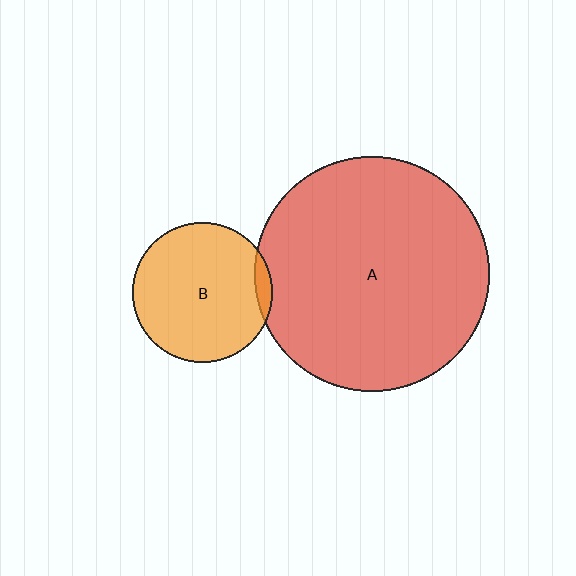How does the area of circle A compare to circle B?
Approximately 2.8 times.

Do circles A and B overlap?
Yes.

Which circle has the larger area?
Circle A (red).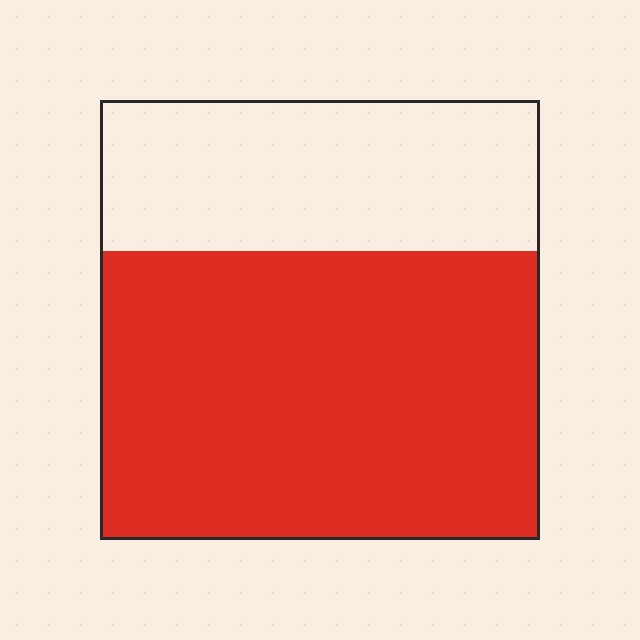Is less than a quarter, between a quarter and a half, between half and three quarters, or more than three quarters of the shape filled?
Between half and three quarters.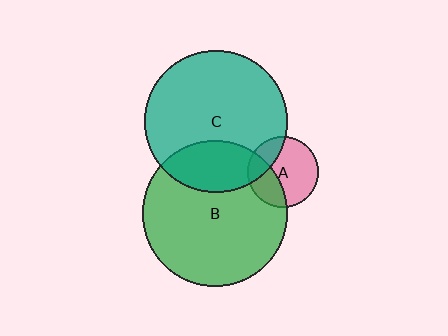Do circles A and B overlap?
Yes.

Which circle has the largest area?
Circle B (green).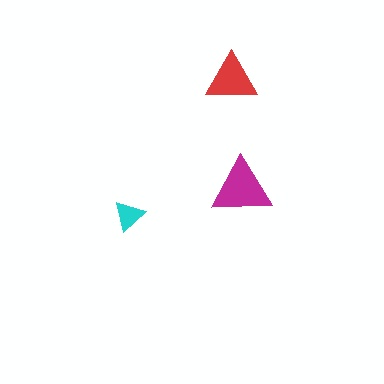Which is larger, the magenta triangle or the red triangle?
The magenta one.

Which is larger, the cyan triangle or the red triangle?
The red one.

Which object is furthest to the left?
The cyan triangle is leftmost.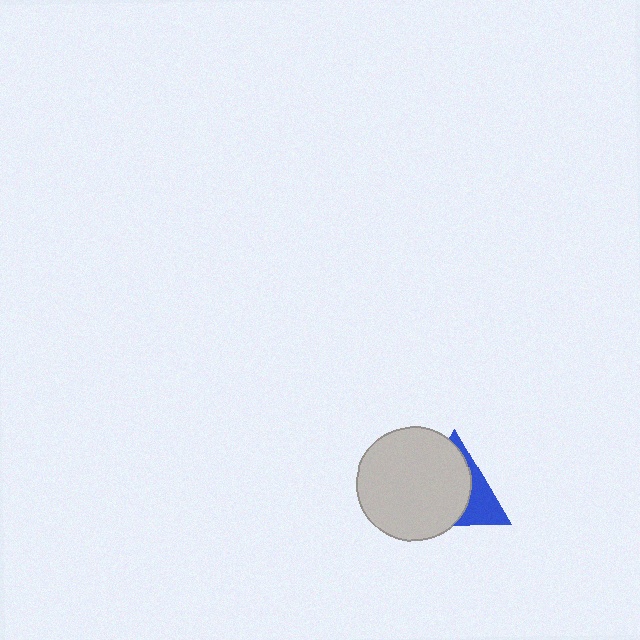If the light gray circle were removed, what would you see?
You would see the complete blue triangle.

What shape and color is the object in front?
The object in front is a light gray circle.